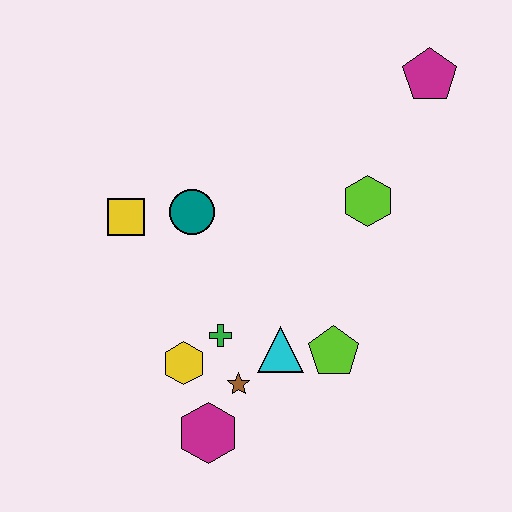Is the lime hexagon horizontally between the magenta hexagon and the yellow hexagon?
No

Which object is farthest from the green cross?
The magenta pentagon is farthest from the green cross.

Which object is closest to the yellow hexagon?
The green cross is closest to the yellow hexagon.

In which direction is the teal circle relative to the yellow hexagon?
The teal circle is above the yellow hexagon.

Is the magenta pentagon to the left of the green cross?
No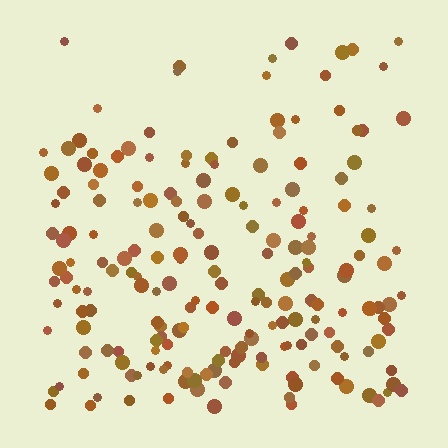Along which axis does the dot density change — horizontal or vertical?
Vertical.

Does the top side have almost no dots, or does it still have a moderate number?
Still a moderate number, just noticeably fewer than the bottom.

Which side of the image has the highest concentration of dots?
The bottom.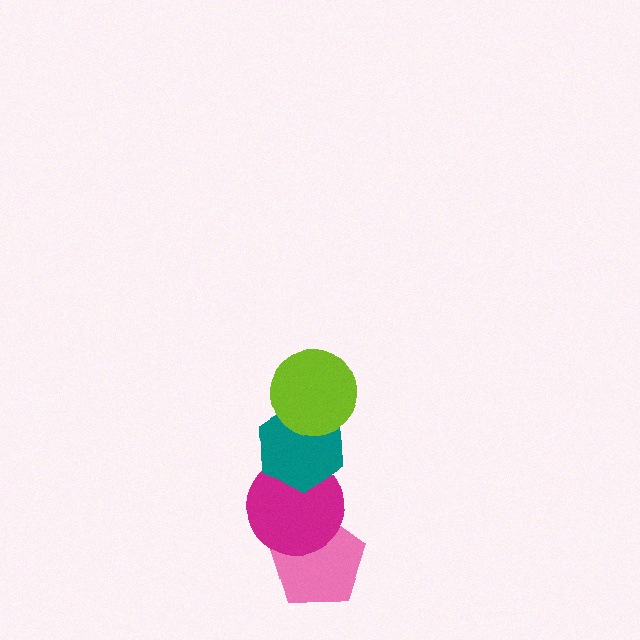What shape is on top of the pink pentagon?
The magenta circle is on top of the pink pentagon.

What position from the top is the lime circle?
The lime circle is 1st from the top.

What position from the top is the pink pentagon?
The pink pentagon is 4th from the top.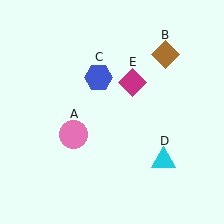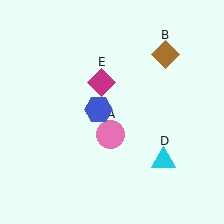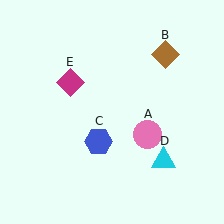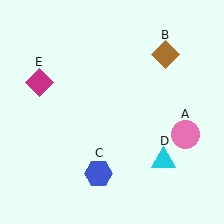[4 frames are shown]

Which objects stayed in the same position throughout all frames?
Brown diamond (object B) and cyan triangle (object D) remained stationary.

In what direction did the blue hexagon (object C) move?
The blue hexagon (object C) moved down.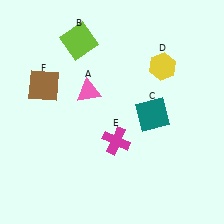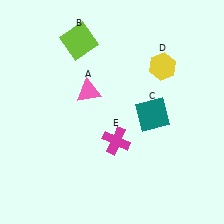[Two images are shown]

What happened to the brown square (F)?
The brown square (F) was removed in Image 2. It was in the top-left area of Image 1.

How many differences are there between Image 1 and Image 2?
There is 1 difference between the two images.